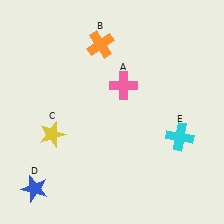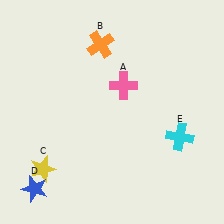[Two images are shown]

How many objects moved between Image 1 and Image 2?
1 object moved between the two images.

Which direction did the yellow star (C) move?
The yellow star (C) moved down.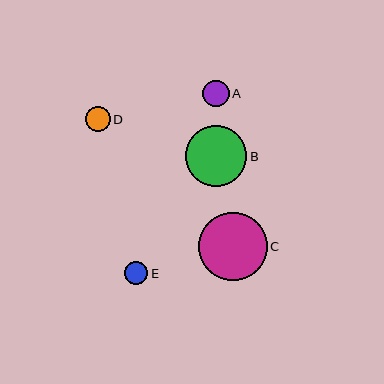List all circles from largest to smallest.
From largest to smallest: C, B, A, D, E.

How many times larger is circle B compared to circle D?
Circle B is approximately 2.4 times the size of circle D.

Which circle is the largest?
Circle C is the largest with a size of approximately 68 pixels.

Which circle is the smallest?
Circle E is the smallest with a size of approximately 23 pixels.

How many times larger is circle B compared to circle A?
Circle B is approximately 2.3 times the size of circle A.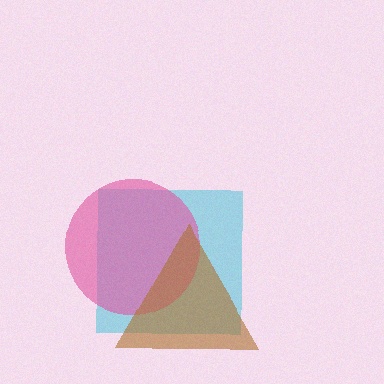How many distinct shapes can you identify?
There are 3 distinct shapes: a cyan square, a pink circle, a brown triangle.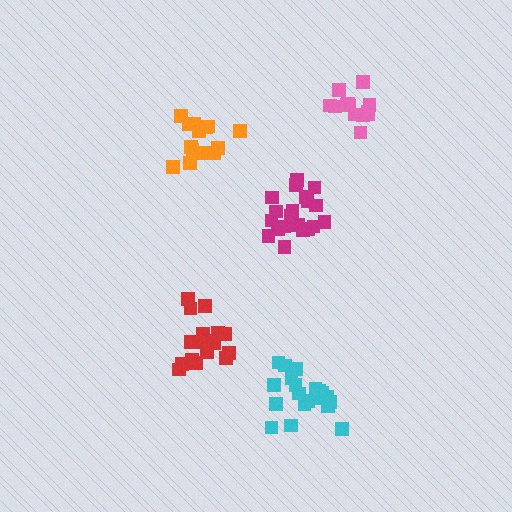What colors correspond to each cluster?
The clusters are colored: orange, pink, red, magenta, cyan.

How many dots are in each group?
Group 1: 14 dots, Group 2: 14 dots, Group 3: 17 dots, Group 4: 20 dots, Group 5: 20 dots (85 total).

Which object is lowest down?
The cyan cluster is bottommost.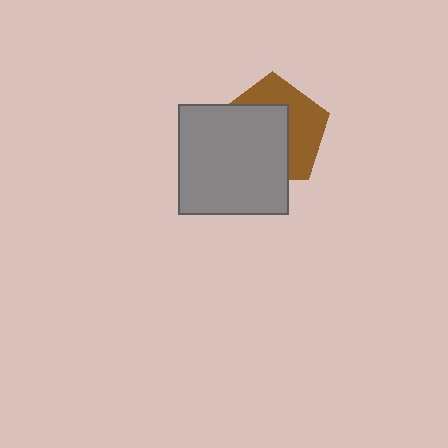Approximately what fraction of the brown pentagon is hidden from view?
Roughly 57% of the brown pentagon is hidden behind the gray square.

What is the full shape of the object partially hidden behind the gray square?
The partially hidden object is a brown pentagon.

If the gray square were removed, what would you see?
You would see the complete brown pentagon.